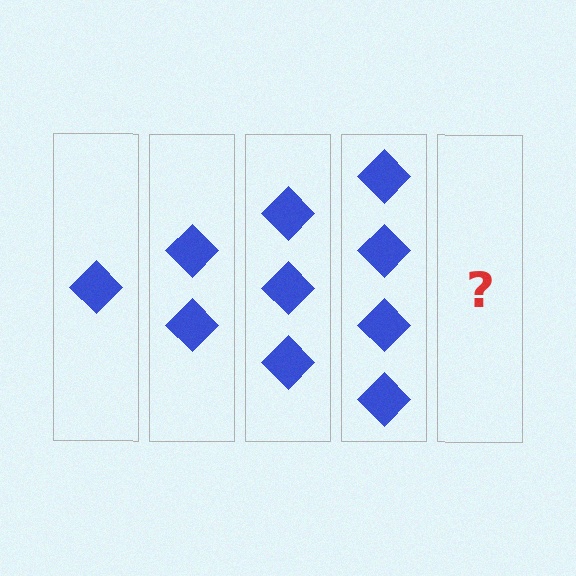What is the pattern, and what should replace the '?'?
The pattern is that each step adds one more diamond. The '?' should be 5 diamonds.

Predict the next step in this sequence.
The next step is 5 diamonds.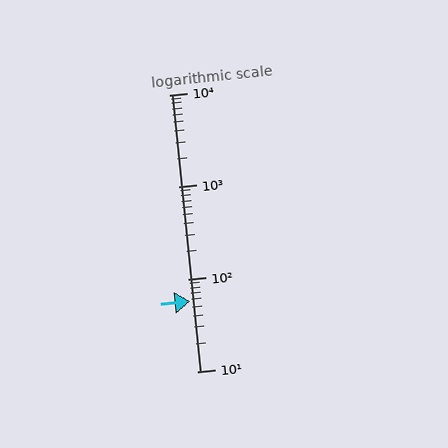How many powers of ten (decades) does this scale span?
The scale spans 3 decades, from 10 to 10000.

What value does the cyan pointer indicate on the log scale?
The pointer indicates approximately 57.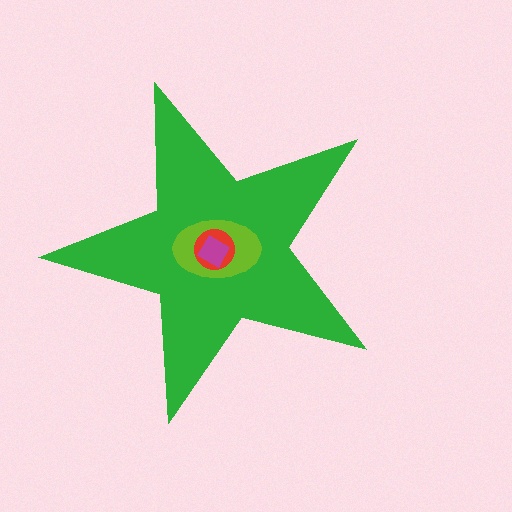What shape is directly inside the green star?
The lime ellipse.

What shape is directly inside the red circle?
The magenta square.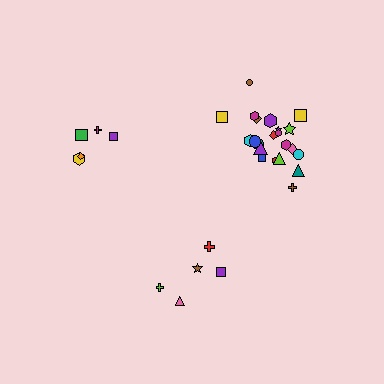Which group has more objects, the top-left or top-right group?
The top-right group.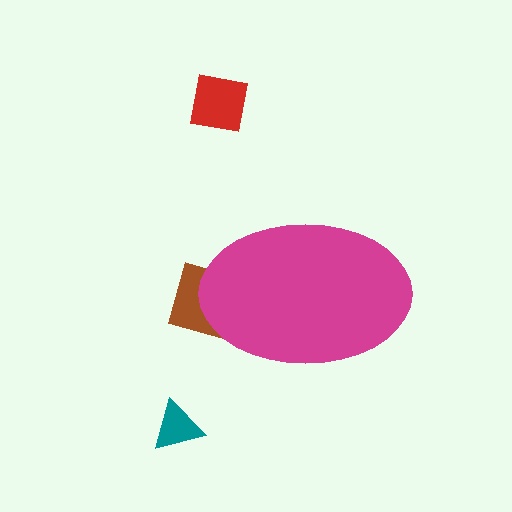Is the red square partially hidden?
No, the red square is fully visible.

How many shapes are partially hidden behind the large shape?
1 shape is partially hidden.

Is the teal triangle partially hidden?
No, the teal triangle is fully visible.